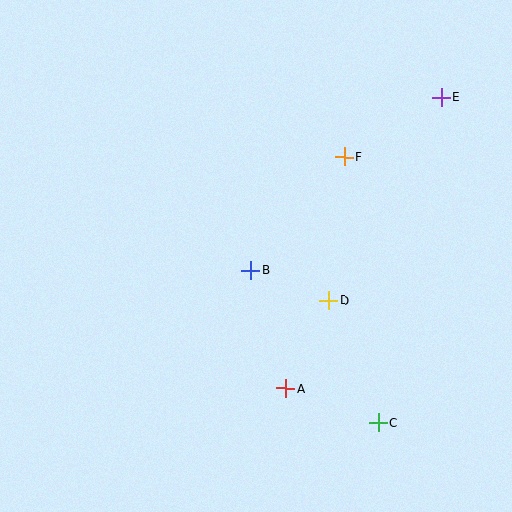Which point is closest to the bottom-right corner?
Point C is closest to the bottom-right corner.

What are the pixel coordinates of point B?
Point B is at (251, 270).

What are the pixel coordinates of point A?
Point A is at (285, 388).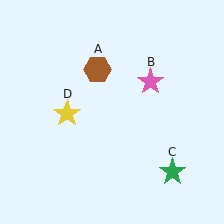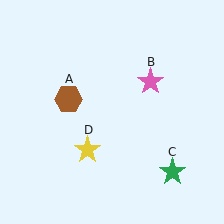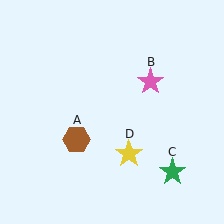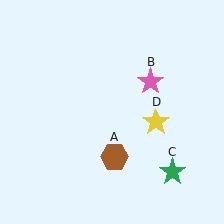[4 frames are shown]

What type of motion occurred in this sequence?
The brown hexagon (object A), yellow star (object D) rotated counterclockwise around the center of the scene.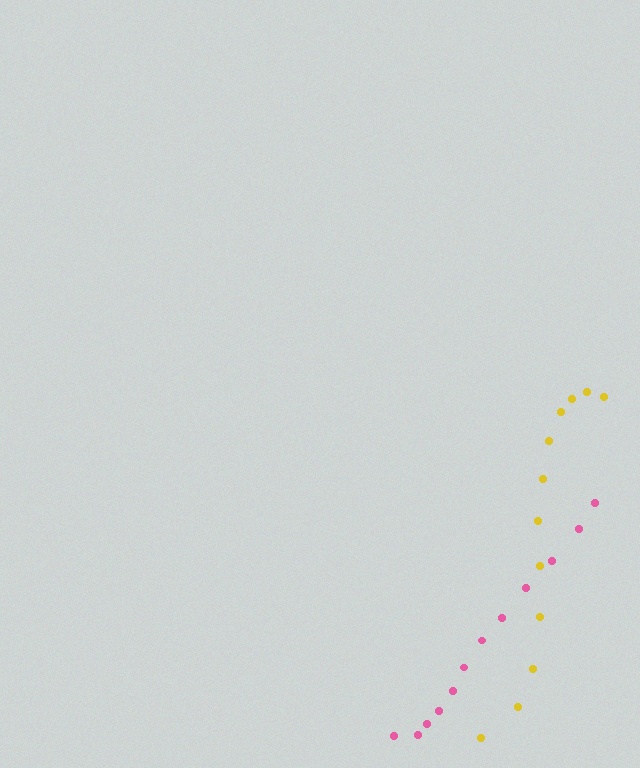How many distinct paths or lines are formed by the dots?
There are 2 distinct paths.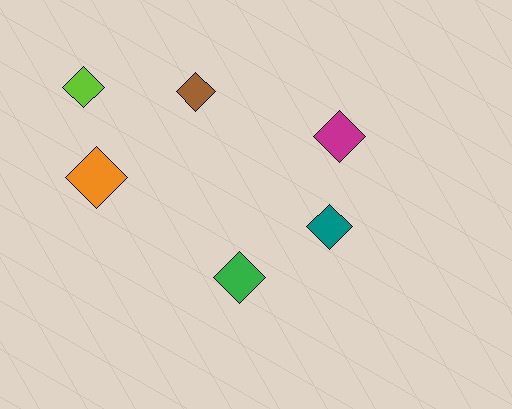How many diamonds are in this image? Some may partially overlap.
There are 6 diamonds.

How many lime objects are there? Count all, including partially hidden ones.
There is 1 lime object.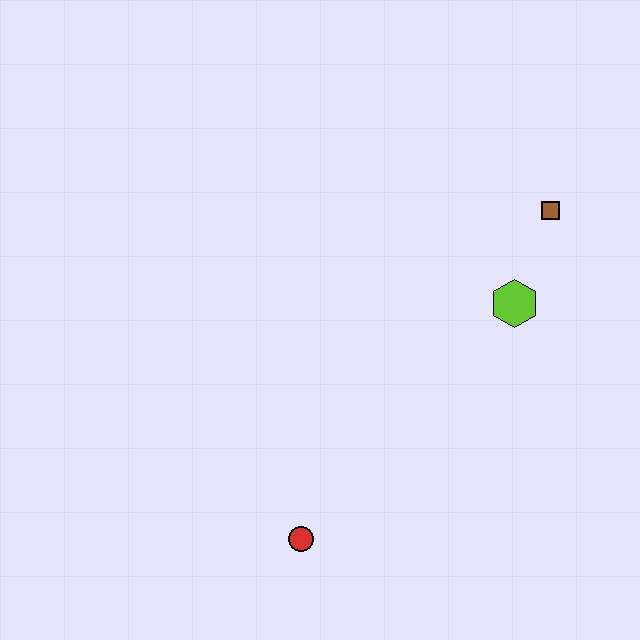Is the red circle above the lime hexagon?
No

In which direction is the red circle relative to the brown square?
The red circle is below the brown square.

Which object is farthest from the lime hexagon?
The red circle is farthest from the lime hexagon.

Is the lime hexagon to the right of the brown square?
No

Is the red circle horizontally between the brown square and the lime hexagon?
No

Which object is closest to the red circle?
The lime hexagon is closest to the red circle.